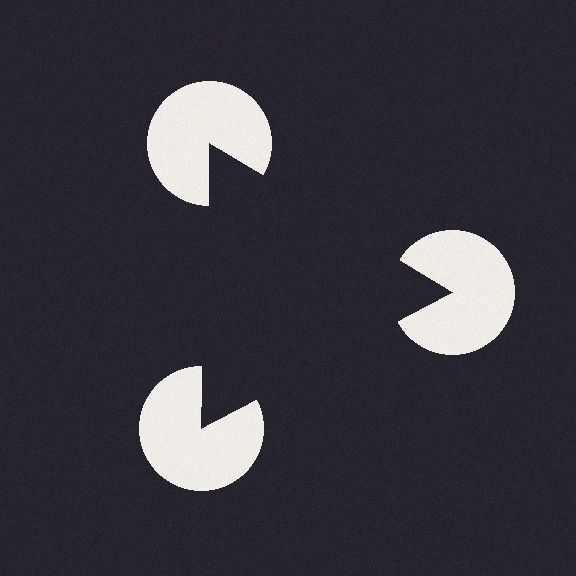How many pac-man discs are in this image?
There are 3 — one at each vertex of the illusory triangle.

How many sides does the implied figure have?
3 sides.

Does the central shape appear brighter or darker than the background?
It typically appears slightly darker than the background, even though no actual brightness change is drawn.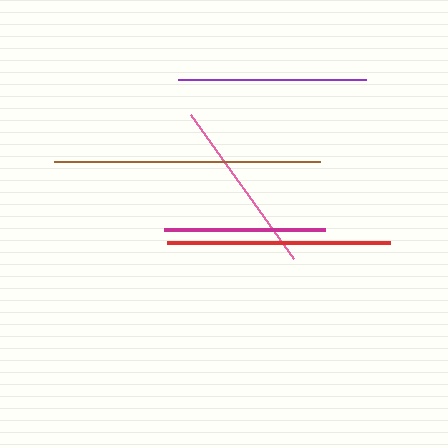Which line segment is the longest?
The brown line is the longest at approximately 266 pixels.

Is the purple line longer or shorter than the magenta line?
The purple line is longer than the magenta line.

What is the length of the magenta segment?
The magenta segment is approximately 160 pixels long.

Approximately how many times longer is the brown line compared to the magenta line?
The brown line is approximately 1.7 times the length of the magenta line.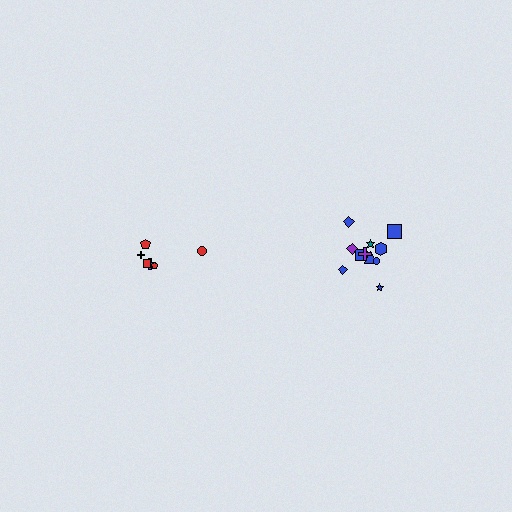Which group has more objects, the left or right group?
The right group.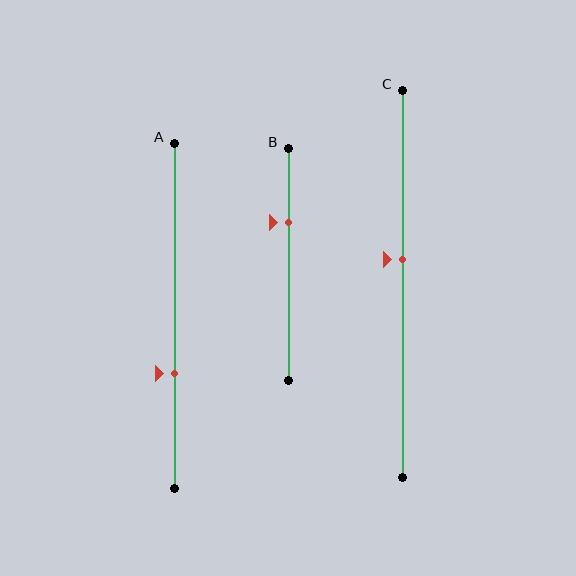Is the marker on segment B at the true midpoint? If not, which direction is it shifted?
No, the marker on segment B is shifted upward by about 18% of the segment length.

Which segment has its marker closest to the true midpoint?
Segment C has its marker closest to the true midpoint.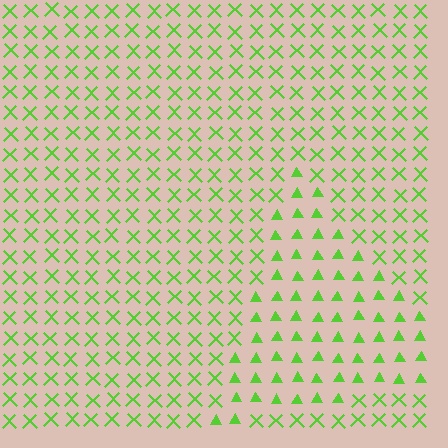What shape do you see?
I see a triangle.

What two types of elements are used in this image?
The image uses triangles inside the triangle region and X marks outside it.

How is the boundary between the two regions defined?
The boundary is defined by a change in element shape: triangles inside vs. X marks outside. All elements share the same color and spacing.